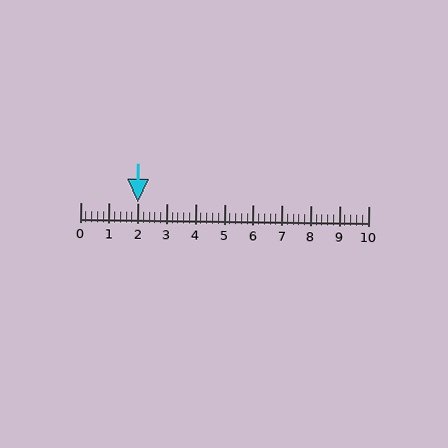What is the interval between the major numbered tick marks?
The major tick marks are spaced 1 units apart.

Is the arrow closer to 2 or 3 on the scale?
The arrow is closer to 2.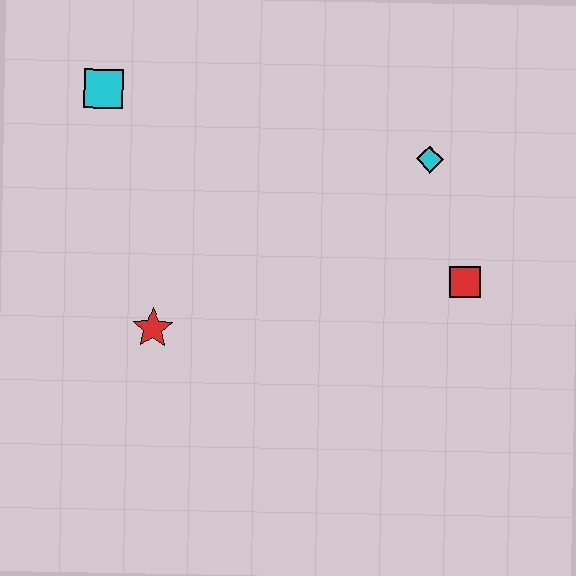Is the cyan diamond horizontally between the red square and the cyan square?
Yes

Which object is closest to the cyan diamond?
The red square is closest to the cyan diamond.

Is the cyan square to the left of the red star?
Yes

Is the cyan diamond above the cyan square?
No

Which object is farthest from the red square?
The cyan square is farthest from the red square.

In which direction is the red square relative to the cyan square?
The red square is to the right of the cyan square.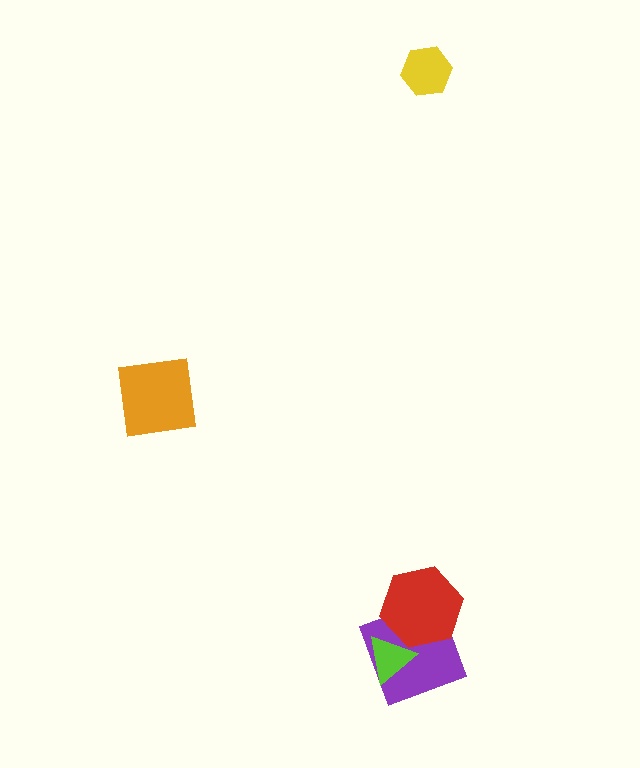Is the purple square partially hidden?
Yes, it is partially covered by another shape.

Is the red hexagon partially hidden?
Yes, it is partially covered by another shape.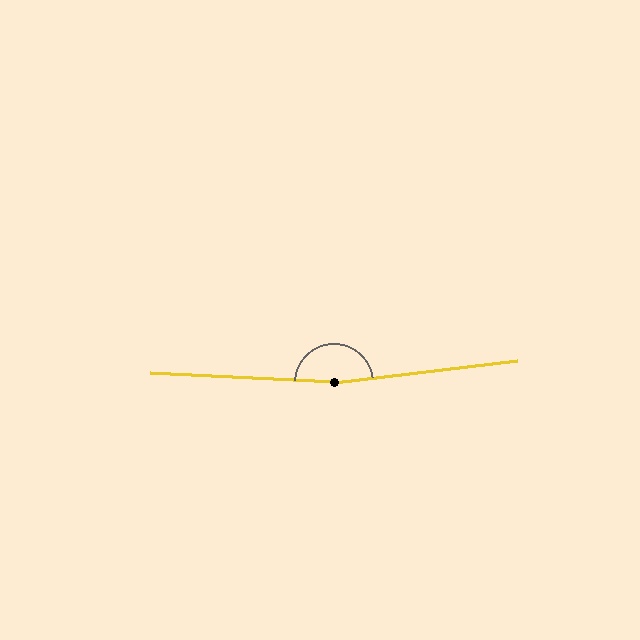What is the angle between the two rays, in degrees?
Approximately 170 degrees.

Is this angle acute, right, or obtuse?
It is obtuse.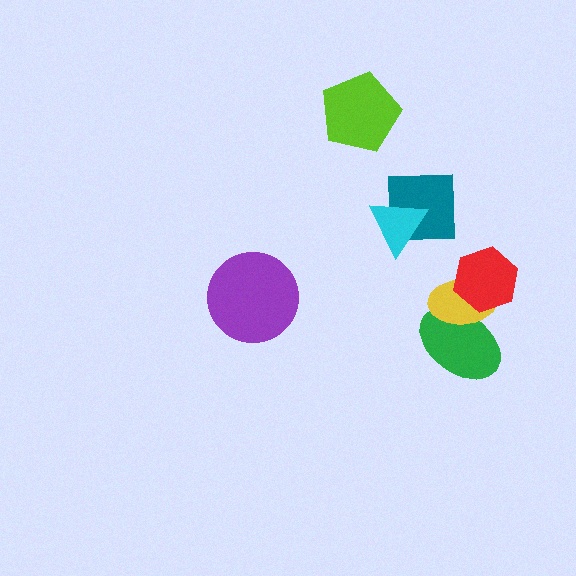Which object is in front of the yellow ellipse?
The red hexagon is in front of the yellow ellipse.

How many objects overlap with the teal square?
1 object overlaps with the teal square.